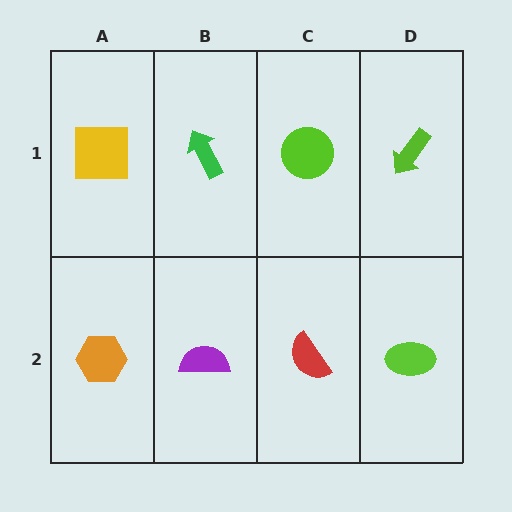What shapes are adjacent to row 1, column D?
A lime ellipse (row 2, column D), a lime circle (row 1, column C).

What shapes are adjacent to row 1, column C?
A red semicircle (row 2, column C), a green arrow (row 1, column B), a lime arrow (row 1, column D).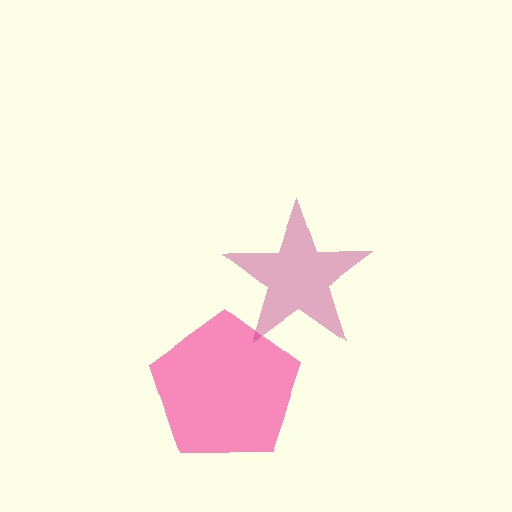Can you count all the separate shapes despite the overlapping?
Yes, there are 2 separate shapes.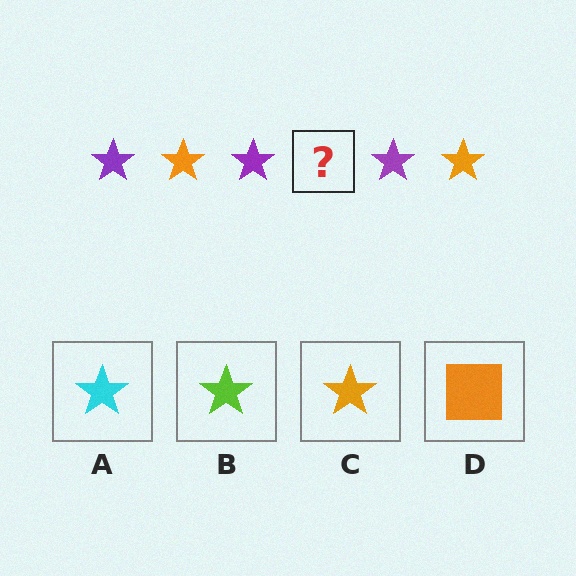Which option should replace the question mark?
Option C.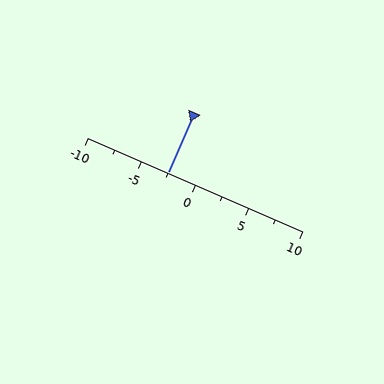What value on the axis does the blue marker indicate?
The marker indicates approximately -2.5.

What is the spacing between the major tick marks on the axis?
The major ticks are spaced 5 apart.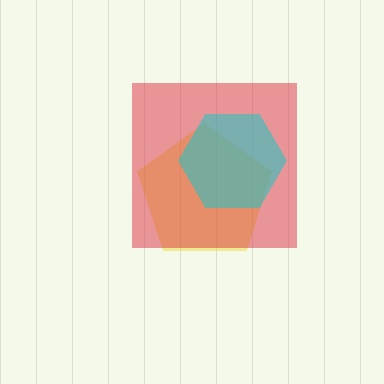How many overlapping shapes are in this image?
There are 3 overlapping shapes in the image.